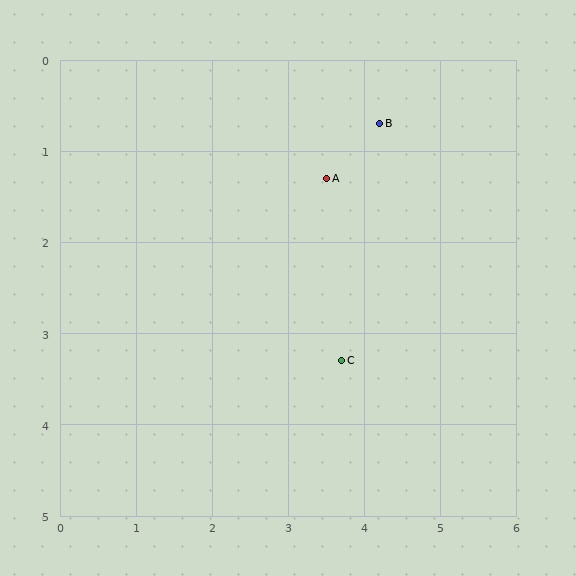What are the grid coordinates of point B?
Point B is at approximately (4.2, 0.7).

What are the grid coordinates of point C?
Point C is at approximately (3.7, 3.3).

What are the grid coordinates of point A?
Point A is at approximately (3.5, 1.3).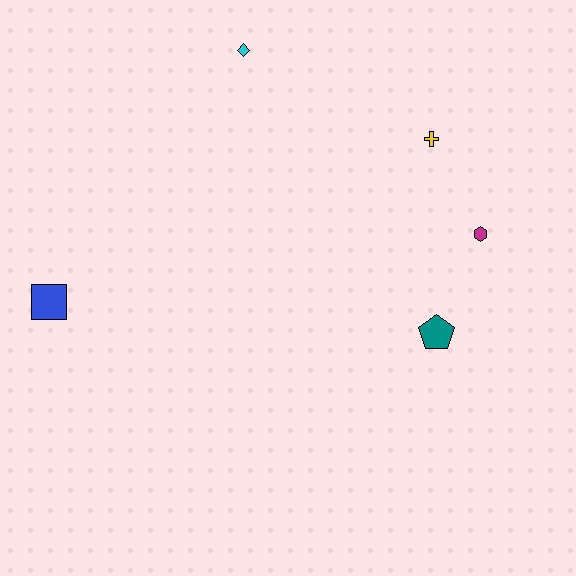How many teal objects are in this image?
There is 1 teal object.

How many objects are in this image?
There are 5 objects.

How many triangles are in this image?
There are no triangles.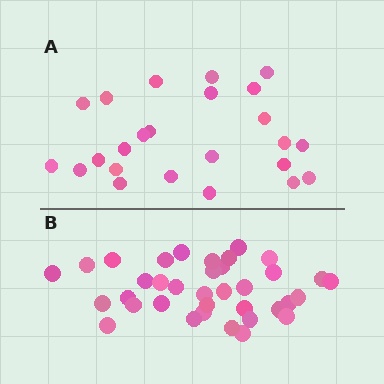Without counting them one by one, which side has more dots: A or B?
Region B (the bottom region) has more dots.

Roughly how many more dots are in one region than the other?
Region B has roughly 12 or so more dots than region A.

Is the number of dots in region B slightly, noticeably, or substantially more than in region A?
Region B has substantially more. The ratio is roughly 1.5 to 1.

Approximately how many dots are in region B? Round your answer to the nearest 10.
About 40 dots. (The exact count is 36, which rounds to 40.)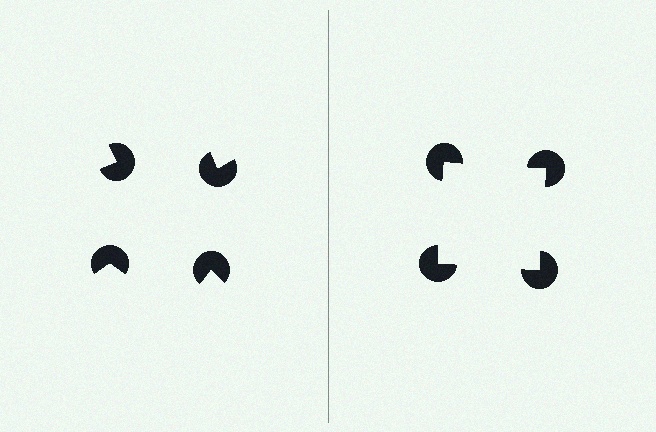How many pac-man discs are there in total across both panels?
8 — 4 on each side.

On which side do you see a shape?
An illusory square appears on the right side. On the left side the wedge cuts are rotated, so no coherent shape forms.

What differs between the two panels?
The pac-man discs are positioned identically on both sides; only the wedge orientations differ. On the right they align to a square; on the left they are misaligned.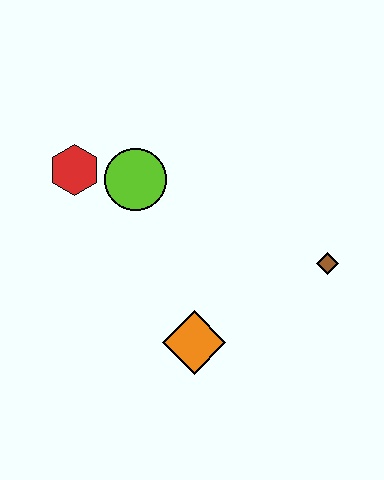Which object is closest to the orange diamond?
The brown diamond is closest to the orange diamond.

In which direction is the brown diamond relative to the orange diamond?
The brown diamond is to the right of the orange diamond.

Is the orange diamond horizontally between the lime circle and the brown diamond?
Yes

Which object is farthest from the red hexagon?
The brown diamond is farthest from the red hexagon.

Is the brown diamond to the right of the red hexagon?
Yes